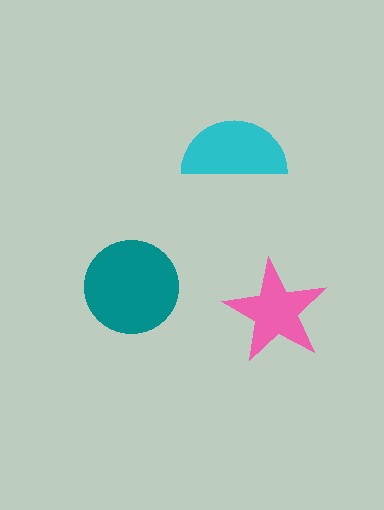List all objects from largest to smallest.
The teal circle, the cyan semicircle, the pink star.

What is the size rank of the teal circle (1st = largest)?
1st.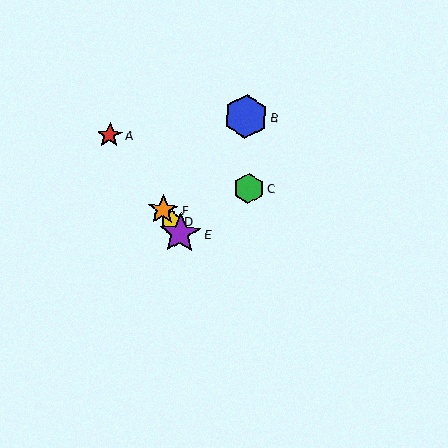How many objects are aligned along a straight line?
4 objects (A, D, E, F) are aligned along a straight line.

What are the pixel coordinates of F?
Object F is at (163, 210).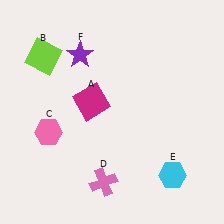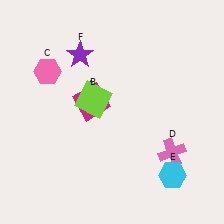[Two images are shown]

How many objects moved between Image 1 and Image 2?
3 objects moved between the two images.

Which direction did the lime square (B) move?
The lime square (B) moved right.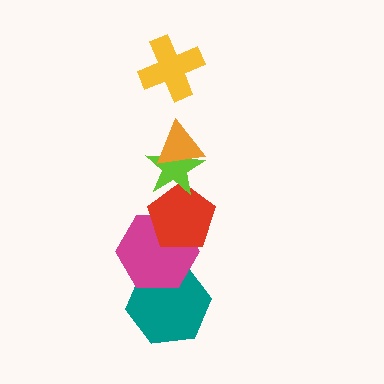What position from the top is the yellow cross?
The yellow cross is 1st from the top.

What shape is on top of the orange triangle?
The yellow cross is on top of the orange triangle.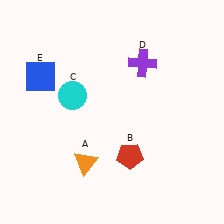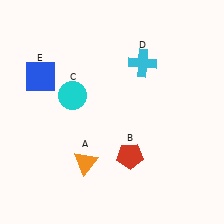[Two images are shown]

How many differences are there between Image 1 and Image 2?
There is 1 difference between the two images.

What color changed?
The cross (D) changed from purple in Image 1 to cyan in Image 2.